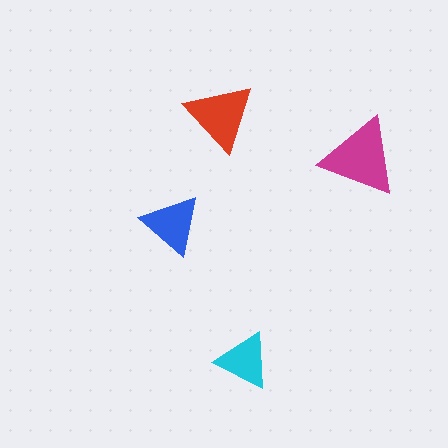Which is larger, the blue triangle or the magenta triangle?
The magenta one.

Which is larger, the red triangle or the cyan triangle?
The red one.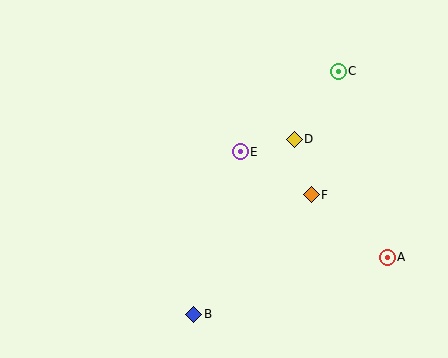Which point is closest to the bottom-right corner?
Point A is closest to the bottom-right corner.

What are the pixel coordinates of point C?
Point C is at (338, 71).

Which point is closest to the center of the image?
Point E at (240, 152) is closest to the center.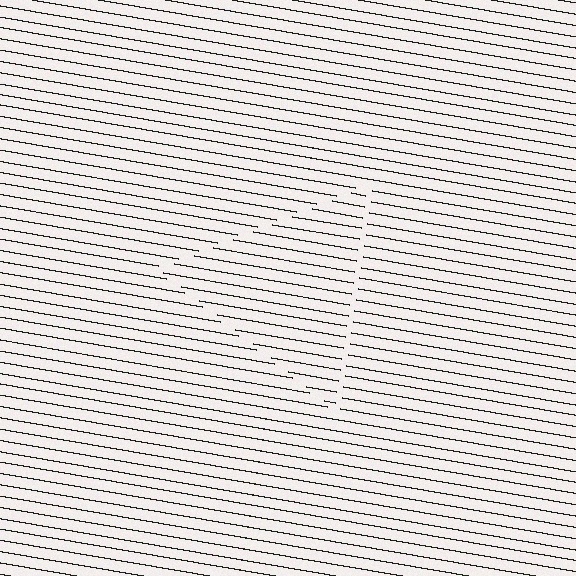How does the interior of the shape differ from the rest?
The interior of the shape contains the same grating, shifted by half a period — the contour is defined by the phase discontinuity where line-ends from the inner and outer gratings abut.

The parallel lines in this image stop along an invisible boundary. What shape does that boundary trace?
An illusory triangle. The interior of the shape contains the same grating, shifted by half a period — the contour is defined by the phase discontinuity where line-ends from the inner and outer gratings abut.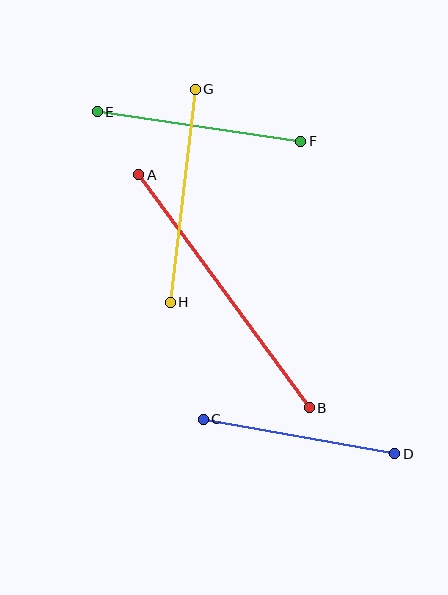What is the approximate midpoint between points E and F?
The midpoint is at approximately (199, 127) pixels.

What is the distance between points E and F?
The distance is approximately 206 pixels.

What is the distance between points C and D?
The distance is approximately 195 pixels.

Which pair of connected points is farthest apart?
Points A and B are farthest apart.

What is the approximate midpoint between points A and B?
The midpoint is at approximately (224, 291) pixels.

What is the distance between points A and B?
The distance is approximately 289 pixels.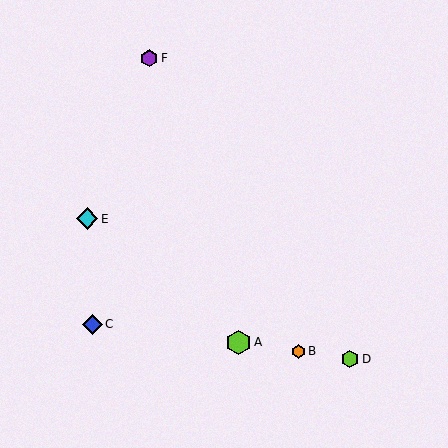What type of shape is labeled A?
Shape A is a lime hexagon.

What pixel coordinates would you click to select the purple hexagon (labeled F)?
Click at (149, 58) to select the purple hexagon F.